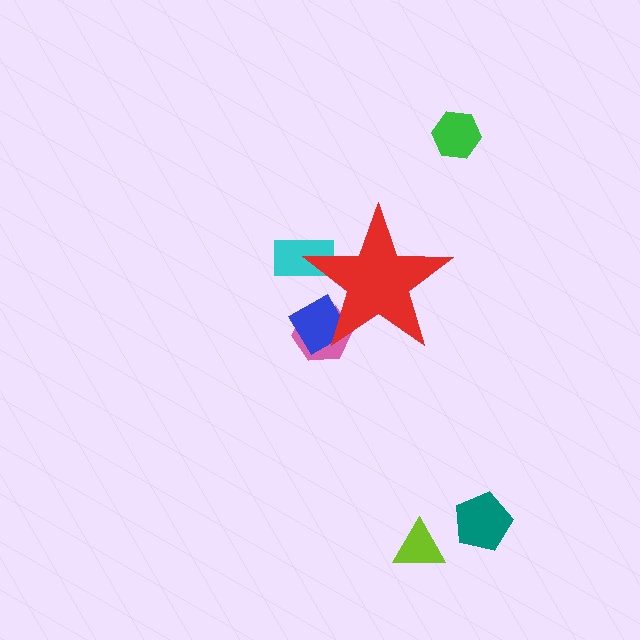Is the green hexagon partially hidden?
No, the green hexagon is fully visible.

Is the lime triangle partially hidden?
No, the lime triangle is fully visible.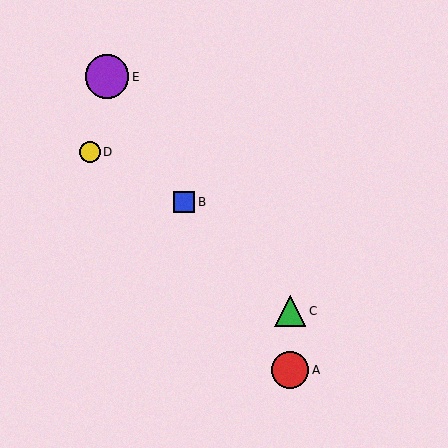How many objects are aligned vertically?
2 objects (A, C) are aligned vertically.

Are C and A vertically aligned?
Yes, both are at x≈290.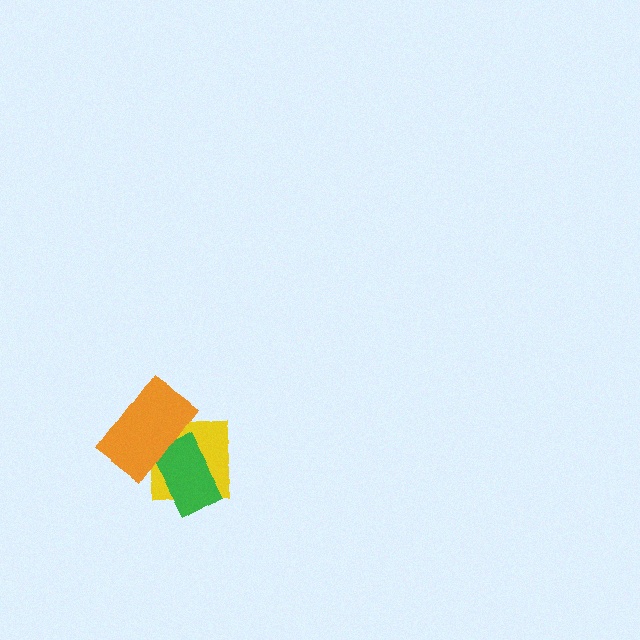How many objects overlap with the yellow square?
2 objects overlap with the yellow square.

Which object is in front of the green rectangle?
The orange rectangle is in front of the green rectangle.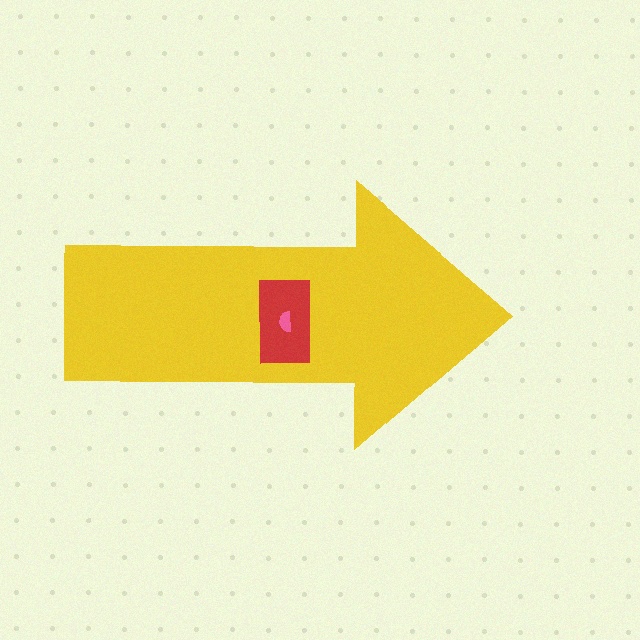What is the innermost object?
The pink semicircle.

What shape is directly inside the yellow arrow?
The red rectangle.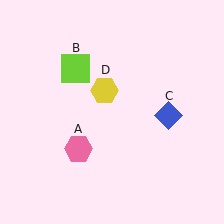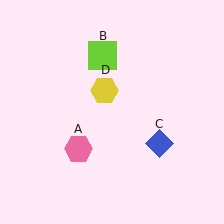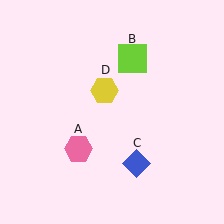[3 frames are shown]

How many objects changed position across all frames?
2 objects changed position: lime square (object B), blue diamond (object C).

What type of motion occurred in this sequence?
The lime square (object B), blue diamond (object C) rotated clockwise around the center of the scene.